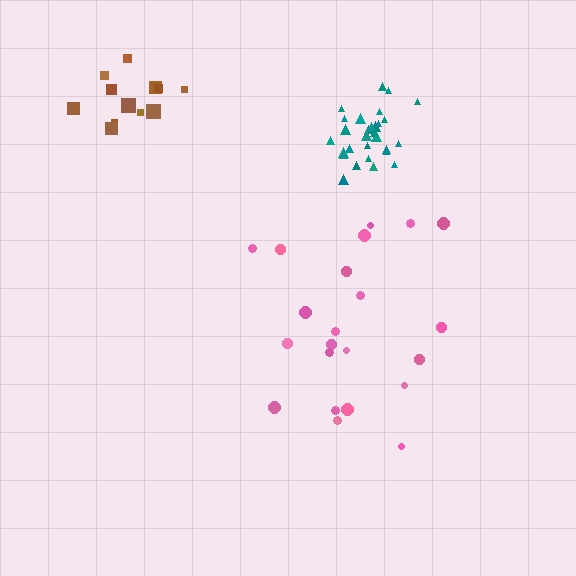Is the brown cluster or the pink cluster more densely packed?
Brown.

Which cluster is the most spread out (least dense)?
Pink.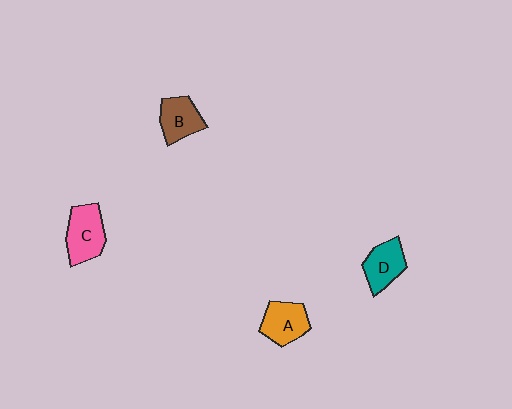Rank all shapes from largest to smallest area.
From largest to smallest: C (pink), A (orange), D (teal), B (brown).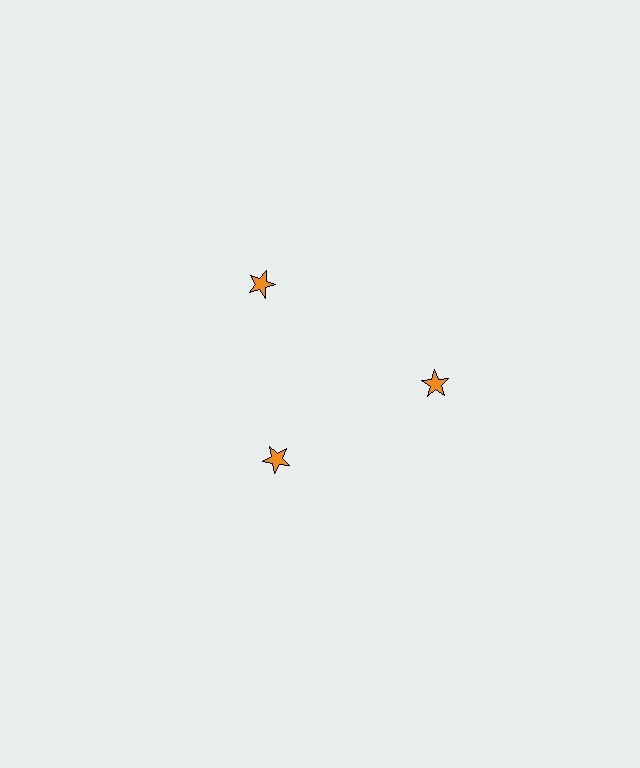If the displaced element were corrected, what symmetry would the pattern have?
It would have 3-fold rotational symmetry — the pattern would map onto itself every 120 degrees.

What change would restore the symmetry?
The symmetry would be restored by moving it outward, back onto the ring so that all 3 stars sit at equal angles and equal distance from the center.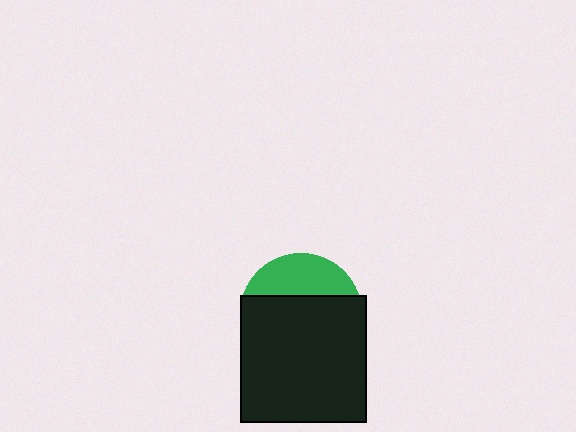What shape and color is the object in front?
The object in front is a black rectangle.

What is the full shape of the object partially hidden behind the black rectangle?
The partially hidden object is a green circle.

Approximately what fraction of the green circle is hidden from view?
Roughly 69% of the green circle is hidden behind the black rectangle.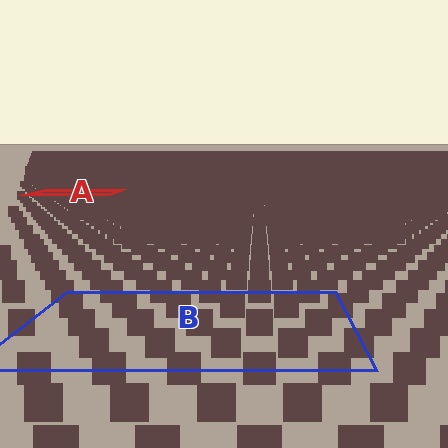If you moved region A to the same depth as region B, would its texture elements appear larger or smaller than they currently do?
They would appear larger. At a closer depth, the same texture elements are projected at a bigger on-screen size.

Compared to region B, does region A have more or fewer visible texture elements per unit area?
Region A has more texture elements per unit area — they are packed more densely because it is farther away.